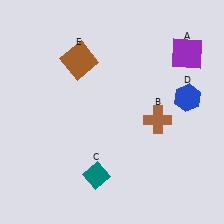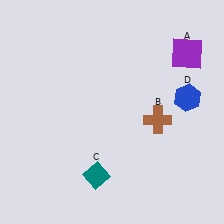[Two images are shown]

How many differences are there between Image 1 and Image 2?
There is 1 difference between the two images.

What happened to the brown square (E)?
The brown square (E) was removed in Image 2. It was in the top-left area of Image 1.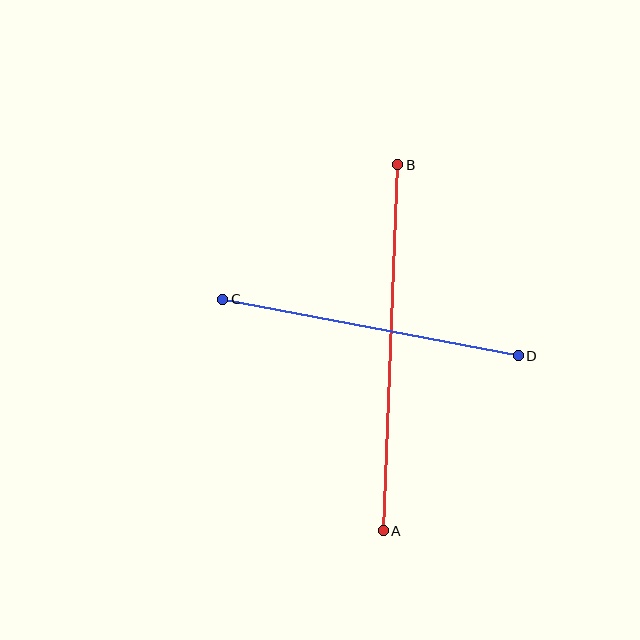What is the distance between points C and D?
The distance is approximately 301 pixels.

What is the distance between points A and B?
The distance is approximately 367 pixels.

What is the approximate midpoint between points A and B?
The midpoint is at approximately (391, 348) pixels.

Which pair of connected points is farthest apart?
Points A and B are farthest apart.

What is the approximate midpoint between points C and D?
The midpoint is at approximately (370, 328) pixels.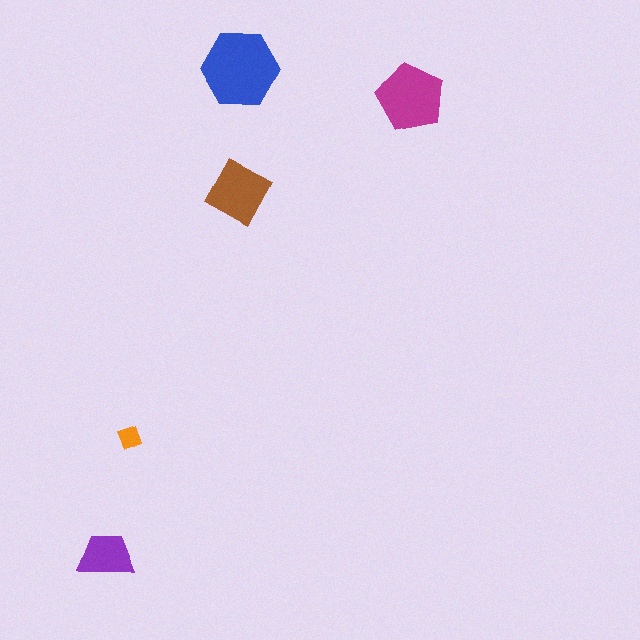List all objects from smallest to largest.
The orange diamond, the purple trapezoid, the brown square, the magenta pentagon, the blue hexagon.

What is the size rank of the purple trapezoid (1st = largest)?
4th.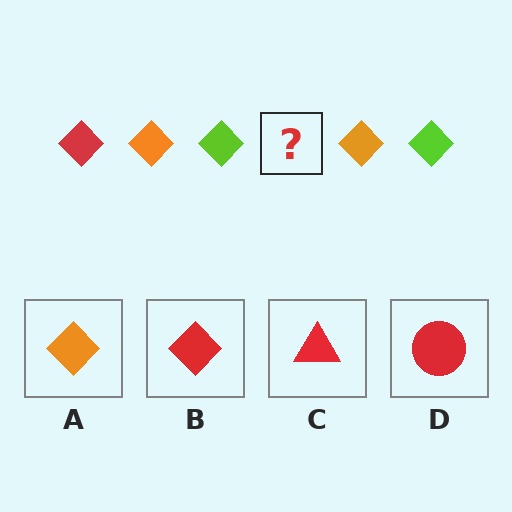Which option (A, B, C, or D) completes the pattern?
B.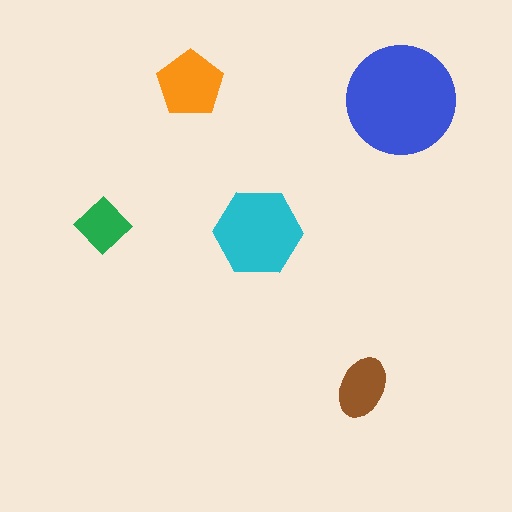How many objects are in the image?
There are 5 objects in the image.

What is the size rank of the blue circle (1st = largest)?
1st.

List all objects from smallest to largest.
The green diamond, the brown ellipse, the orange pentagon, the cyan hexagon, the blue circle.